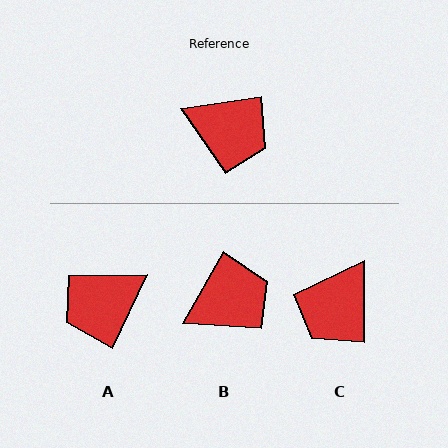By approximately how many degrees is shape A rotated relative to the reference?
Approximately 124 degrees clockwise.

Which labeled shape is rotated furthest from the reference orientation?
A, about 124 degrees away.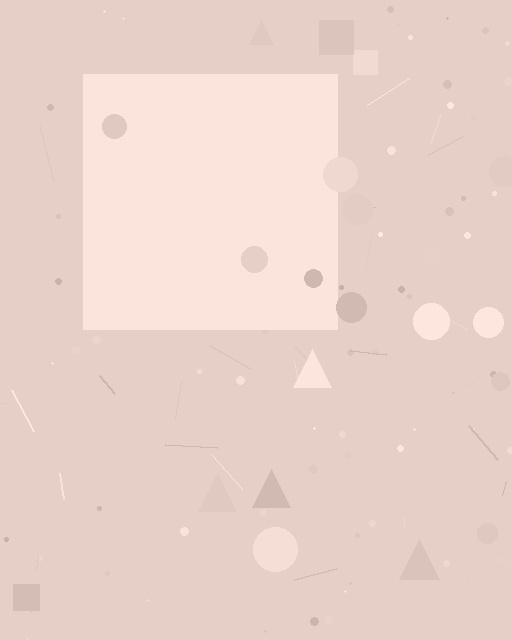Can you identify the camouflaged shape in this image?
The camouflaged shape is a square.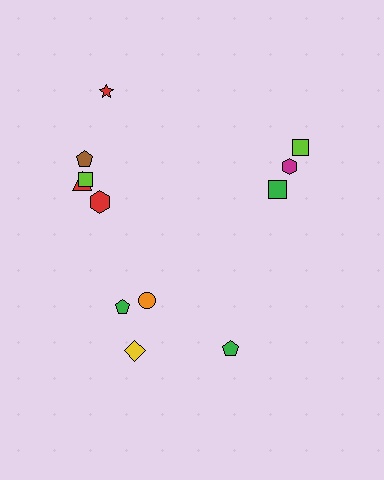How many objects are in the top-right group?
There are 3 objects.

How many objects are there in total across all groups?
There are 12 objects.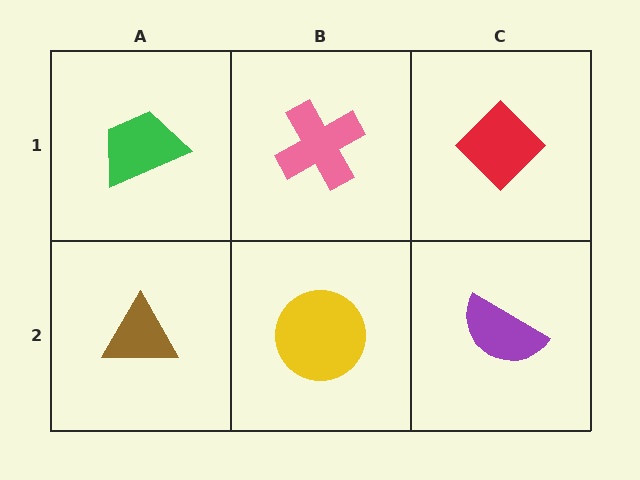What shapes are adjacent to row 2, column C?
A red diamond (row 1, column C), a yellow circle (row 2, column B).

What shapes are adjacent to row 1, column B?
A yellow circle (row 2, column B), a green trapezoid (row 1, column A), a red diamond (row 1, column C).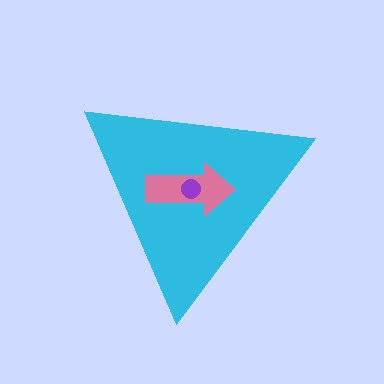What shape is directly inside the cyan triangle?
The pink arrow.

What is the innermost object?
The purple circle.